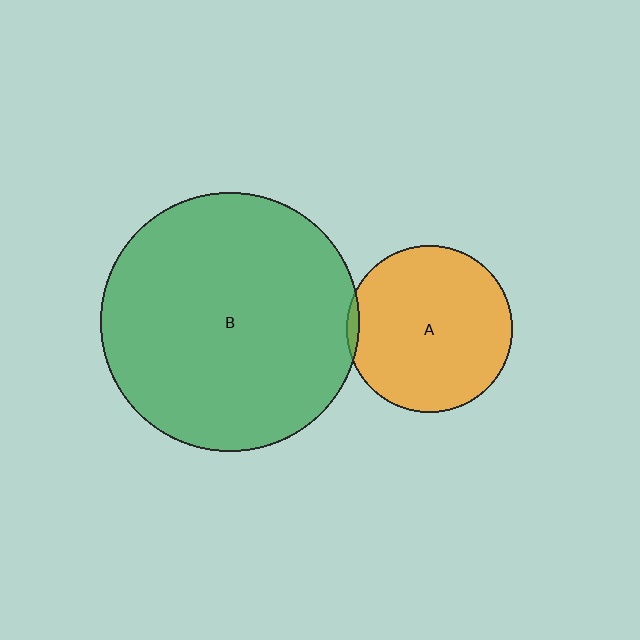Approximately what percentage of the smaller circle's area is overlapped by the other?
Approximately 5%.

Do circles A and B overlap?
Yes.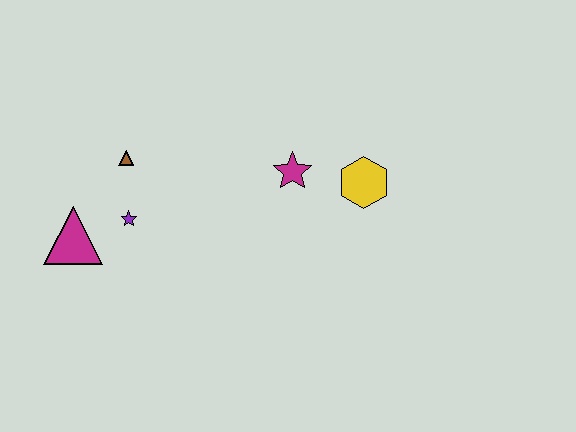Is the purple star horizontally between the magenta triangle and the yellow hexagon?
Yes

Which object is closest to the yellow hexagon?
The magenta star is closest to the yellow hexagon.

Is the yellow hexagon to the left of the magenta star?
No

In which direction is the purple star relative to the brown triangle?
The purple star is below the brown triangle.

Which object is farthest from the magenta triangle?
The yellow hexagon is farthest from the magenta triangle.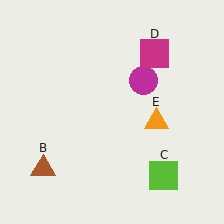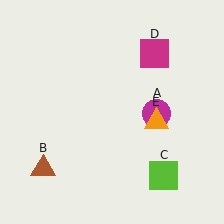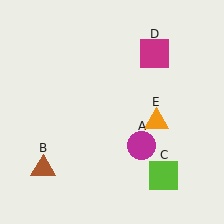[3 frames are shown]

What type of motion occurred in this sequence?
The magenta circle (object A) rotated clockwise around the center of the scene.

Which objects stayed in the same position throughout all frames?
Brown triangle (object B) and lime square (object C) and magenta square (object D) and orange triangle (object E) remained stationary.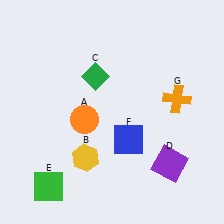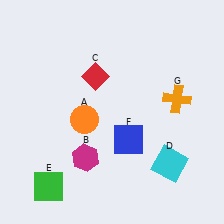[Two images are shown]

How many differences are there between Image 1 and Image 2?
There are 3 differences between the two images.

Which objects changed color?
B changed from yellow to magenta. C changed from green to red. D changed from purple to cyan.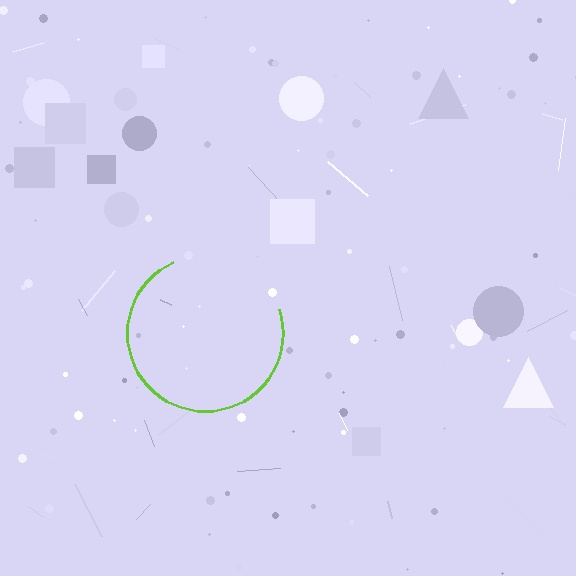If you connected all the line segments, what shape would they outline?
They would outline a circle.